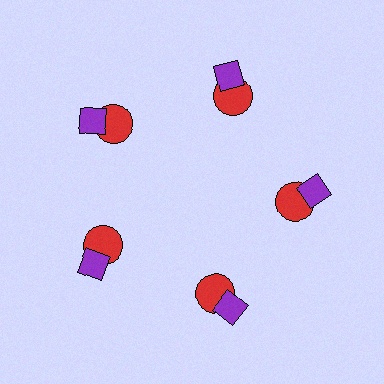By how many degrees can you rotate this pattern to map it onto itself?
The pattern maps onto itself every 72 degrees of rotation.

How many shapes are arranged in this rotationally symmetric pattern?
There are 10 shapes, arranged in 5 groups of 2.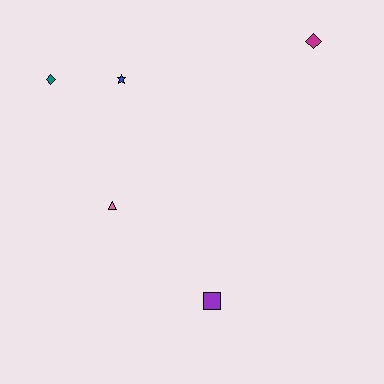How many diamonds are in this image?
There are 2 diamonds.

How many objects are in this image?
There are 5 objects.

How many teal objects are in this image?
There is 1 teal object.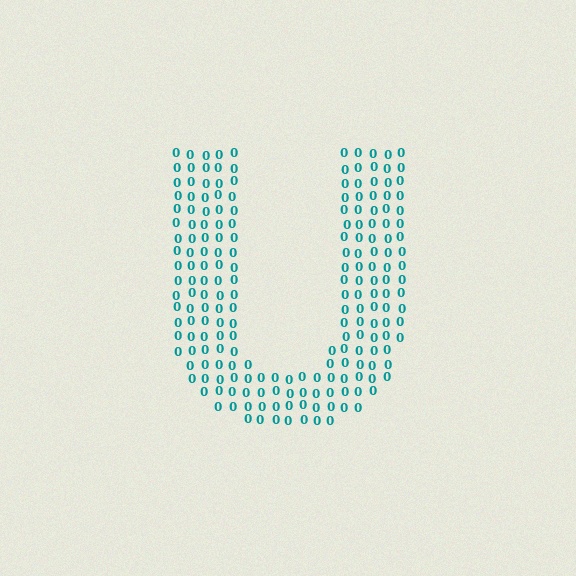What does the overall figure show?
The overall figure shows the letter U.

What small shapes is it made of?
It is made of small digit 0's.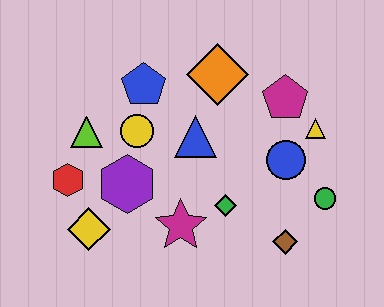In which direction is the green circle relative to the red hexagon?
The green circle is to the right of the red hexagon.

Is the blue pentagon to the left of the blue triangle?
Yes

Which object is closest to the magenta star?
The green diamond is closest to the magenta star.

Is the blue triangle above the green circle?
Yes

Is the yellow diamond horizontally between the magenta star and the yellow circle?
No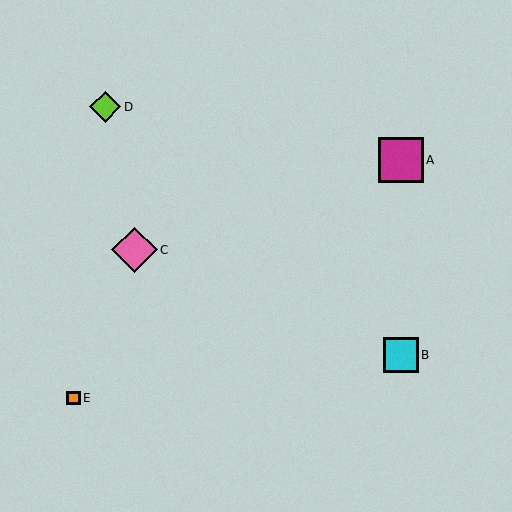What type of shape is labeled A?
Shape A is a magenta square.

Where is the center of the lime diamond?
The center of the lime diamond is at (105, 107).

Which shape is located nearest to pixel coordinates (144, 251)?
The pink diamond (labeled C) at (135, 250) is nearest to that location.